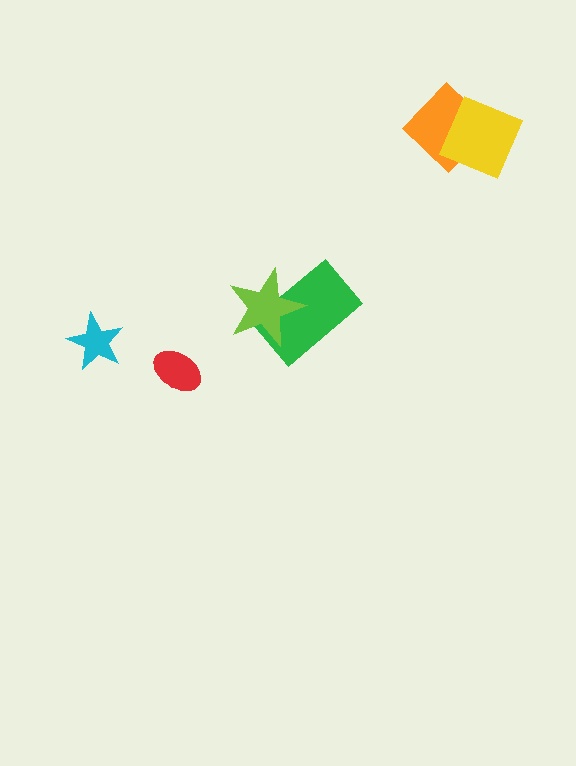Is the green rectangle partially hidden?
Yes, it is partially covered by another shape.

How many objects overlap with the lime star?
1 object overlaps with the lime star.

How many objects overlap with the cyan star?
0 objects overlap with the cyan star.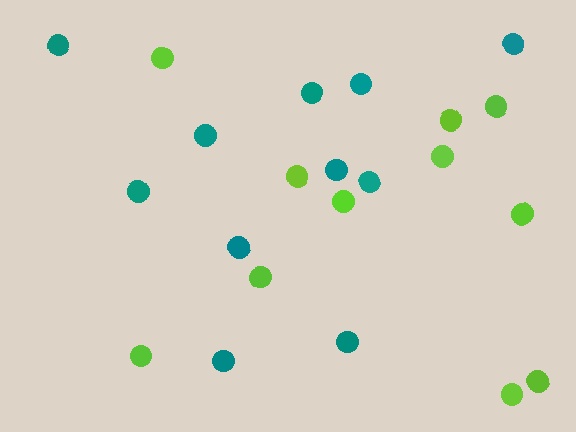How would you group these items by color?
There are 2 groups: one group of teal circles (11) and one group of lime circles (11).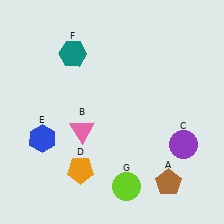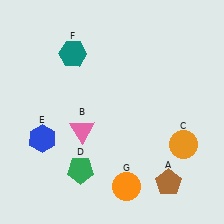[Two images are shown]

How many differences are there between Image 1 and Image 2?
There are 3 differences between the two images.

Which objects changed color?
C changed from purple to orange. D changed from orange to green. G changed from lime to orange.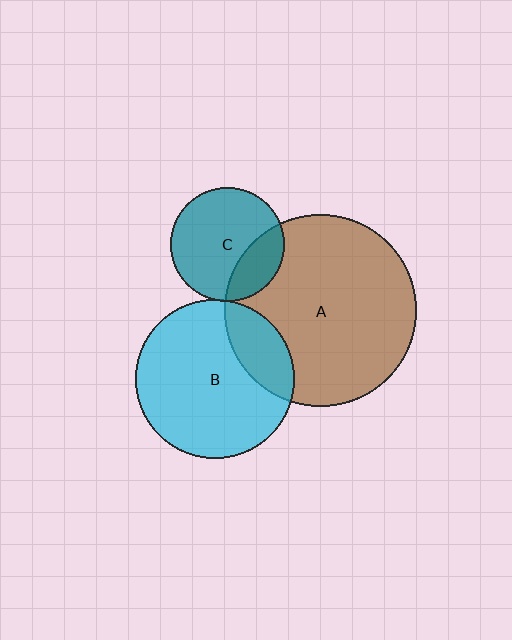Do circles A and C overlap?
Yes.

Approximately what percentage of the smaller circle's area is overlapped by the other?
Approximately 25%.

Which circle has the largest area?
Circle A (brown).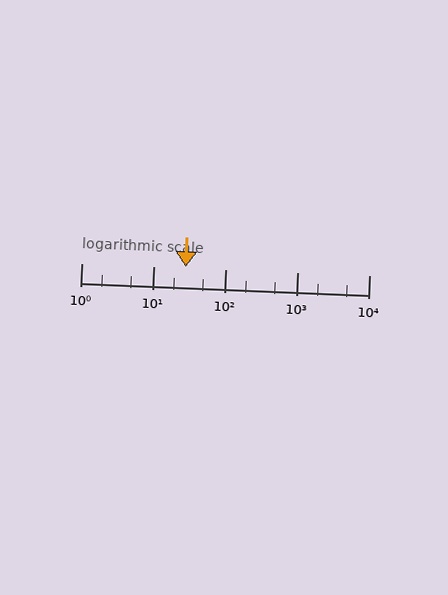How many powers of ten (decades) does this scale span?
The scale spans 4 decades, from 1 to 10000.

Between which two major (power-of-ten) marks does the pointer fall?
The pointer is between 10 and 100.